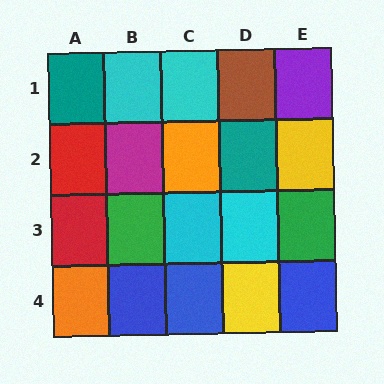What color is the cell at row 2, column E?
Yellow.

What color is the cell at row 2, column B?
Magenta.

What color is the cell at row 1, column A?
Teal.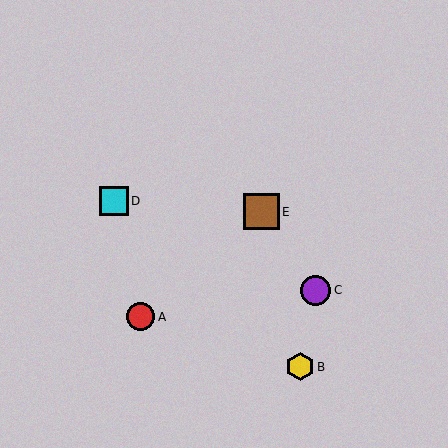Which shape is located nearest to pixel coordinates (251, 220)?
The brown square (labeled E) at (261, 212) is nearest to that location.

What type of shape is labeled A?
Shape A is a red circle.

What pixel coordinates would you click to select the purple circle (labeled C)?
Click at (316, 290) to select the purple circle C.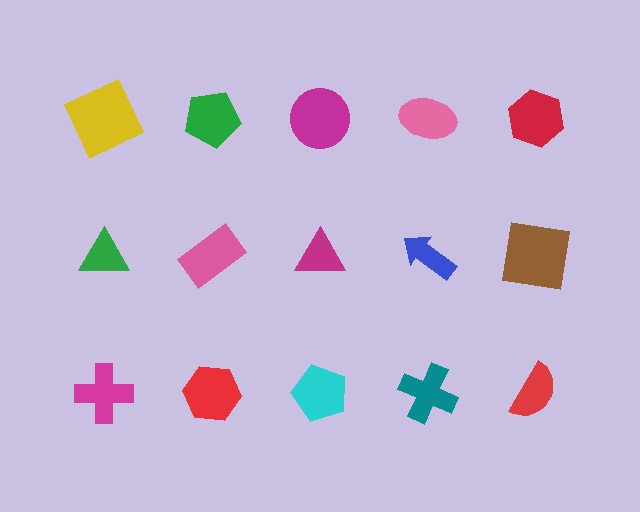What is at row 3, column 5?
A red semicircle.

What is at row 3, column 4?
A teal cross.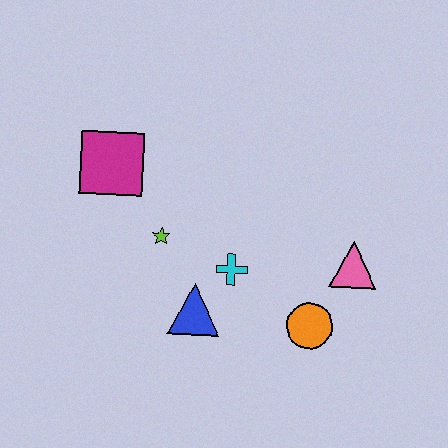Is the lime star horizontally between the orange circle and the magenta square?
Yes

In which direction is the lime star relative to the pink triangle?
The lime star is to the left of the pink triangle.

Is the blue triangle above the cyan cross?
No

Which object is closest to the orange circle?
The pink triangle is closest to the orange circle.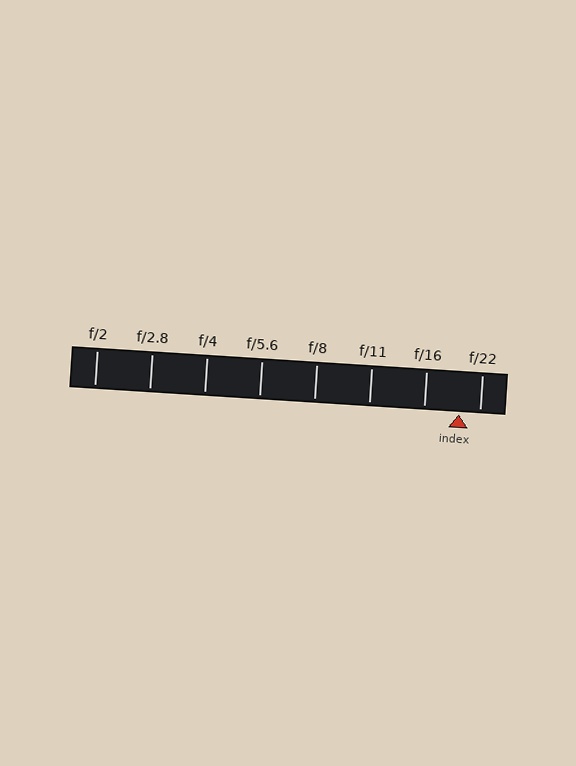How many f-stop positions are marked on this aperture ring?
There are 8 f-stop positions marked.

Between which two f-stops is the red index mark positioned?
The index mark is between f/16 and f/22.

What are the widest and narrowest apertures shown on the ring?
The widest aperture shown is f/2 and the narrowest is f/22.